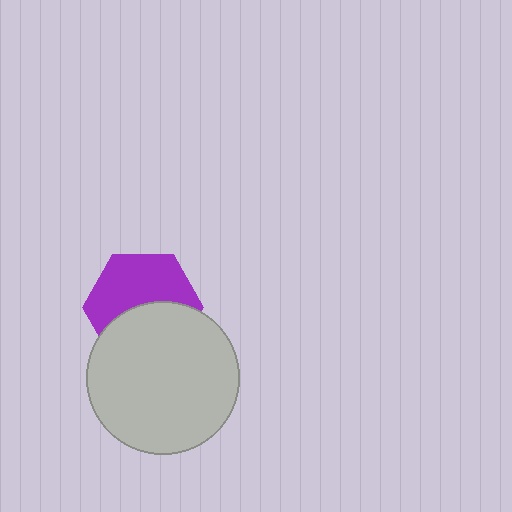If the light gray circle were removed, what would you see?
You would see the complete purple hexagon.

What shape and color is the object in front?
The object in front is a light gray circle.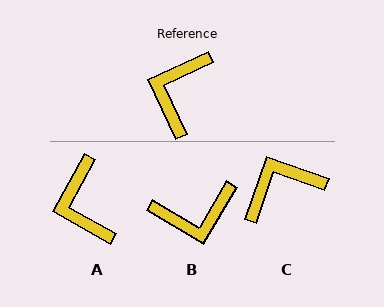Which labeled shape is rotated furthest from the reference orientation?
B, about 124 degrees away.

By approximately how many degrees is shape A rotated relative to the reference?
Approximately 36 degrees counter-clockwise.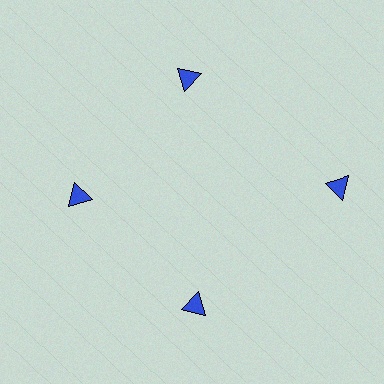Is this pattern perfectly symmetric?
No. The 4 blue triangles are arranged in a ring, but one element near the 3 o'clock position is pushed outward from the center, breaking the 4-fold rotational symmetry.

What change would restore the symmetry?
The symmetry would be restored by moving it inward, back onto the ring so that all 4 triangles sit at equal angles and equal distance from the center.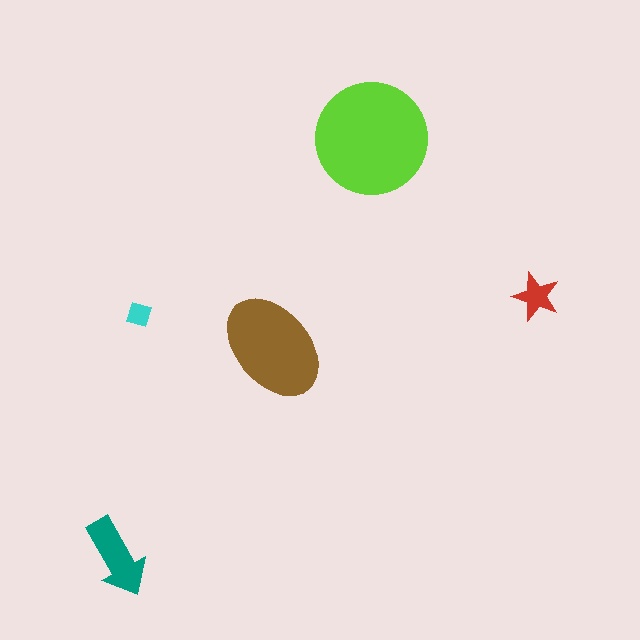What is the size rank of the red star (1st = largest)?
4th.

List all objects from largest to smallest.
The lime circle, the brown ellipse, the teal arrow, the red star, the cyan diamond.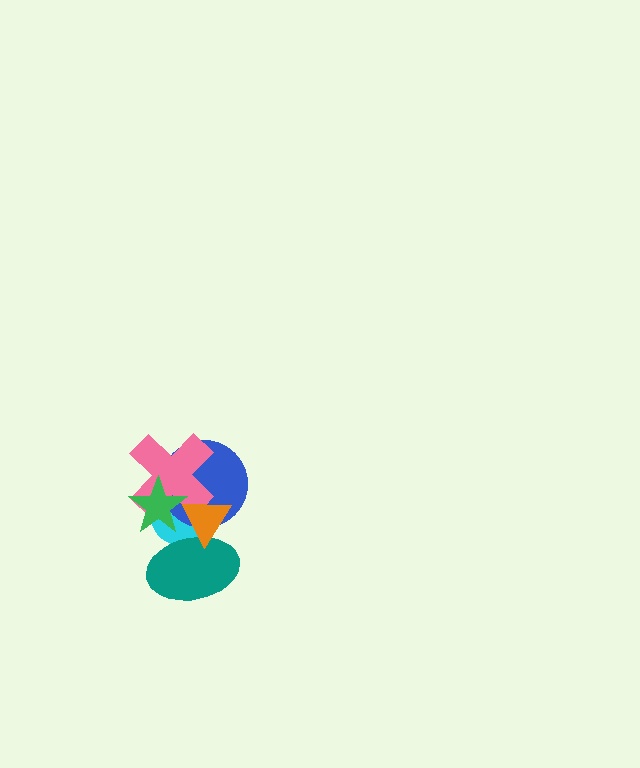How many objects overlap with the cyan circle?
5 objects overlap with the cyan circle.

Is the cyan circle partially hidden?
Yes, it is partially covered by another shape.